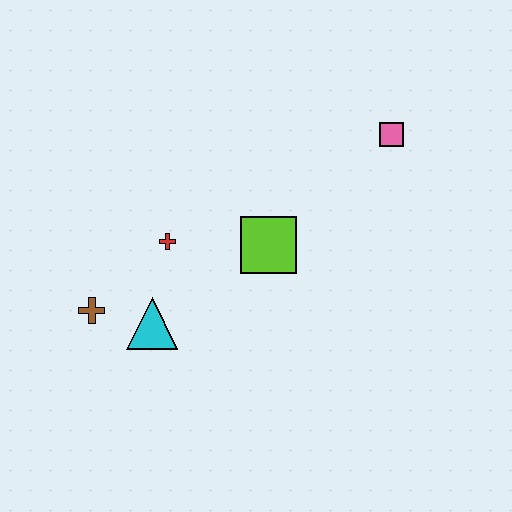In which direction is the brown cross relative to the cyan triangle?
The brown cross is to the left of the cyan triangle.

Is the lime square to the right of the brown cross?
Yes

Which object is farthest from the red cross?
The pink square is farthest from the red cross.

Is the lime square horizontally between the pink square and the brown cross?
Yes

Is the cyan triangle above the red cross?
No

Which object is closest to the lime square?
The red cross is closest to the lime square.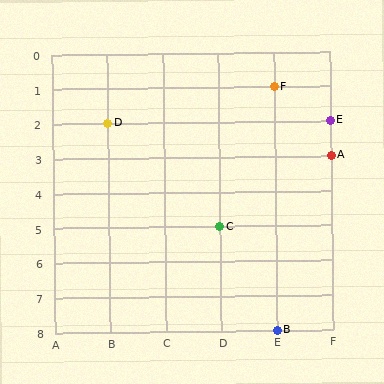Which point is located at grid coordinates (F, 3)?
Point A is at (F, 3).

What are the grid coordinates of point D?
Point D is at grid coordinates (B, 2).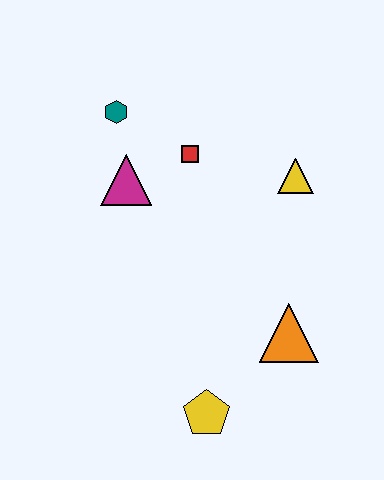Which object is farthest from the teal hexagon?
The yellow pentagon is farthest from the teal hexagon.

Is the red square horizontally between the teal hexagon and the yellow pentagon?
Yes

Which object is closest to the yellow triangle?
The red square is closest to the yellow triangle.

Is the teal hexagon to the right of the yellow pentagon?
No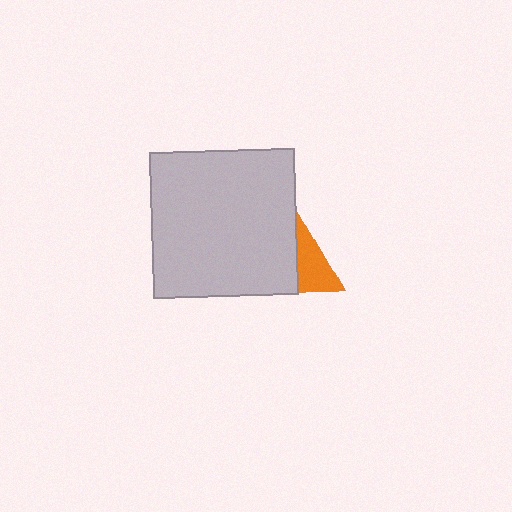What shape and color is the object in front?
The object in front is a light gray square.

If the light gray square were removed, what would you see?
You would see the complete orange triangle.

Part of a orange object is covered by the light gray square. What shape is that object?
It is a triangle.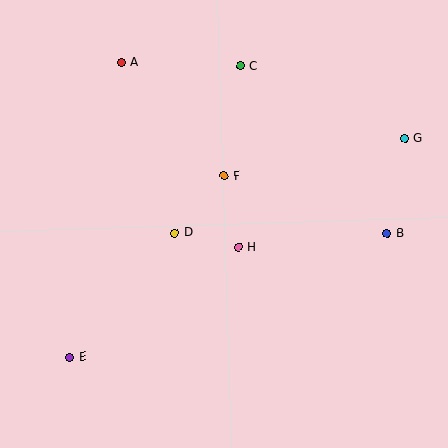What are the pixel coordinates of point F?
Point F is at (224, 175).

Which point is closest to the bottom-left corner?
Point E is closest to the bottom-left corner.